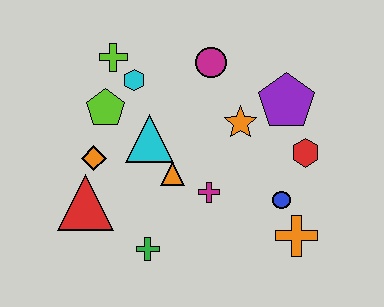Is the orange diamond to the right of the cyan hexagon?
No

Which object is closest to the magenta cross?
The orange triangle is closest to the magenta cross.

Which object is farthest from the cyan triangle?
The orange cross is farthest from the cyan triangle.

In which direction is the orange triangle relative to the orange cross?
The orange triangle is to the left of the orange cross.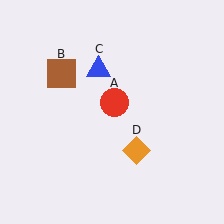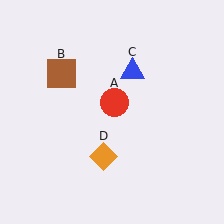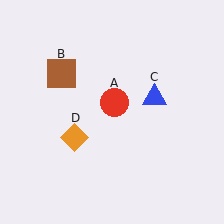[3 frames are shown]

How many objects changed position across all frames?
2 objects changed position: blue triangle (object C), orange diamond (object D).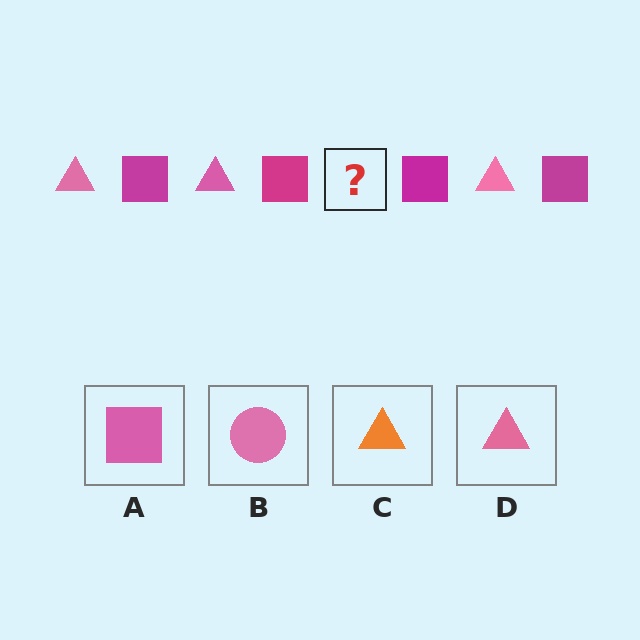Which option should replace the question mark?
Option D.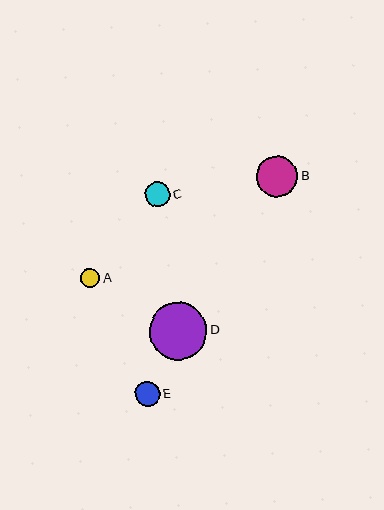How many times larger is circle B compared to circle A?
Circle B is approximately 2.2 times the size of circle A.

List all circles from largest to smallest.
From largest to smallest: D, B, E, C, A.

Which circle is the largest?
Circle D is the largest with a size of approximately 58 pixels.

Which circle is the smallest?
Circle A is the smallest with a size of approximately 19 pixels.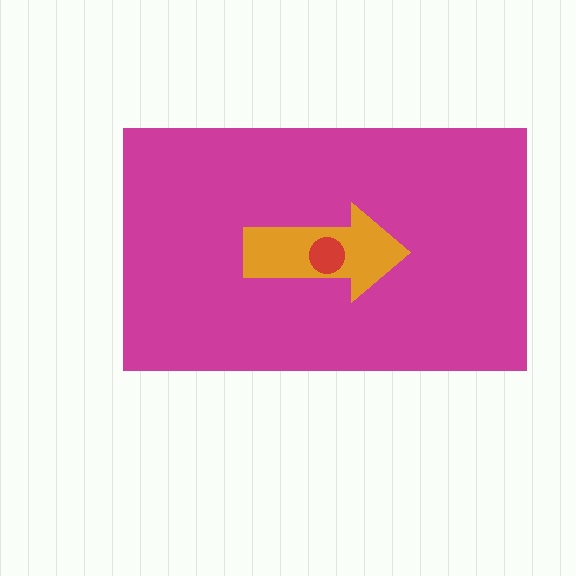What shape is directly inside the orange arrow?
The red circle.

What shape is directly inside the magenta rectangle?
The orange arrow.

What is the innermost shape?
The red circle.